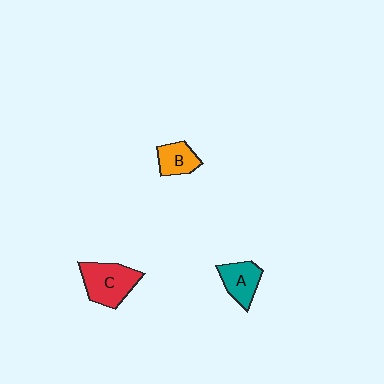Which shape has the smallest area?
Shape B (orange).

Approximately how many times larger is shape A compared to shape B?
Approximately 1.2 times.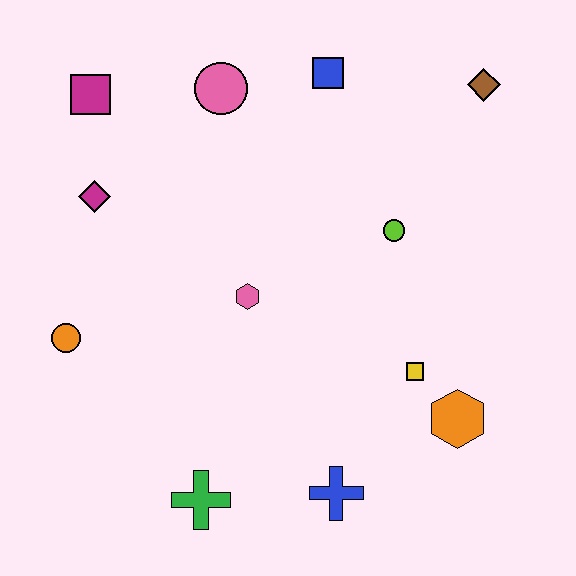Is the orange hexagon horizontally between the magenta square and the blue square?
No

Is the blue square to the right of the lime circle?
No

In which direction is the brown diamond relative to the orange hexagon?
The brown diamond is above the orange hexagon.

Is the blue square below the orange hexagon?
No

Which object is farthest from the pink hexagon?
The brown diamond is farthest from the pink hexagon.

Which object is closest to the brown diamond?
The blue square is closest to the brown diamond.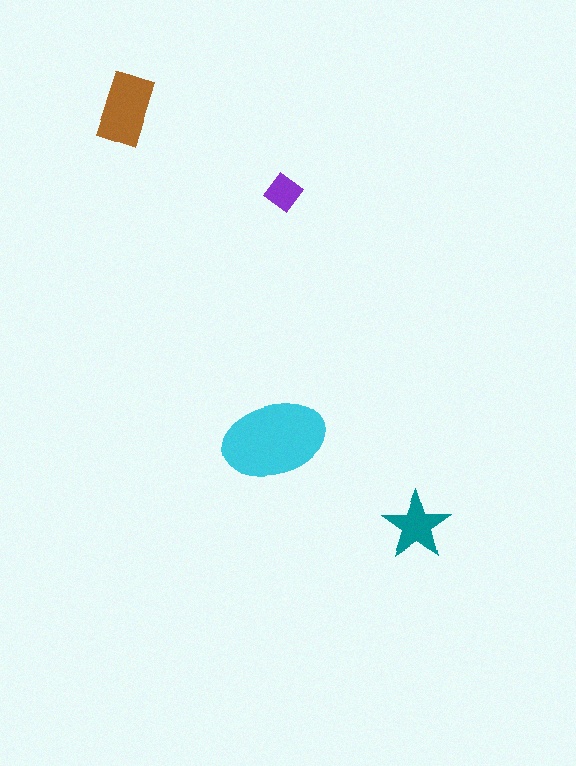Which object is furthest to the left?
The brown rectangle is leftmost.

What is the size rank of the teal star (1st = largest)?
3rd.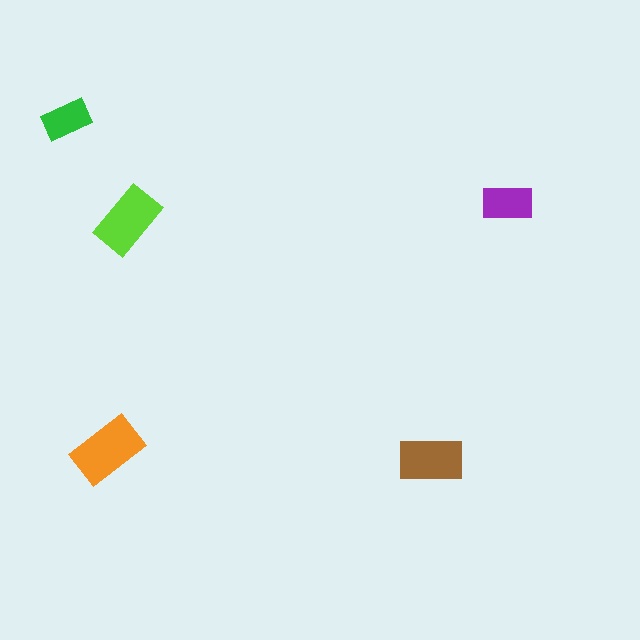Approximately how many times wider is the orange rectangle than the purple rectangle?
About 1.5 times wider.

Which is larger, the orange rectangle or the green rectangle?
The orange one.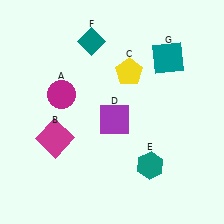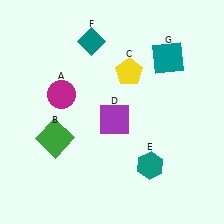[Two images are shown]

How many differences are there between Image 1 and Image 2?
There is 1 difference between the two images.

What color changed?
The square (B) changed from magenta in Image 1 to green in Image 2.